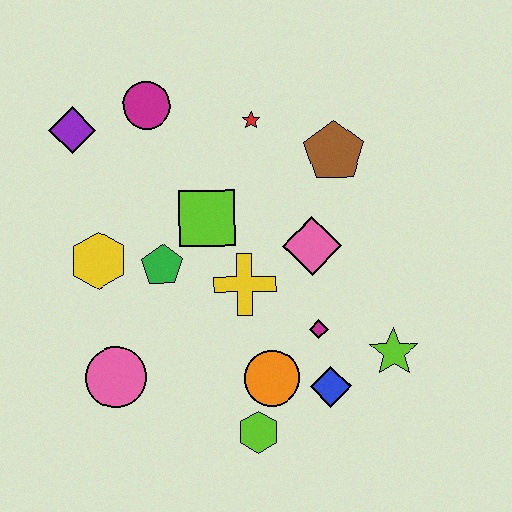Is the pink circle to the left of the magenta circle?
Yes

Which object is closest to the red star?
The brown pentagon is closest to the red star.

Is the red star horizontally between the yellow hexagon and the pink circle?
No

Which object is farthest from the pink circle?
The brown pentagon is farthest from the pink circle.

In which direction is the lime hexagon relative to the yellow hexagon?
The lime hexagon is below the yellow hexagon.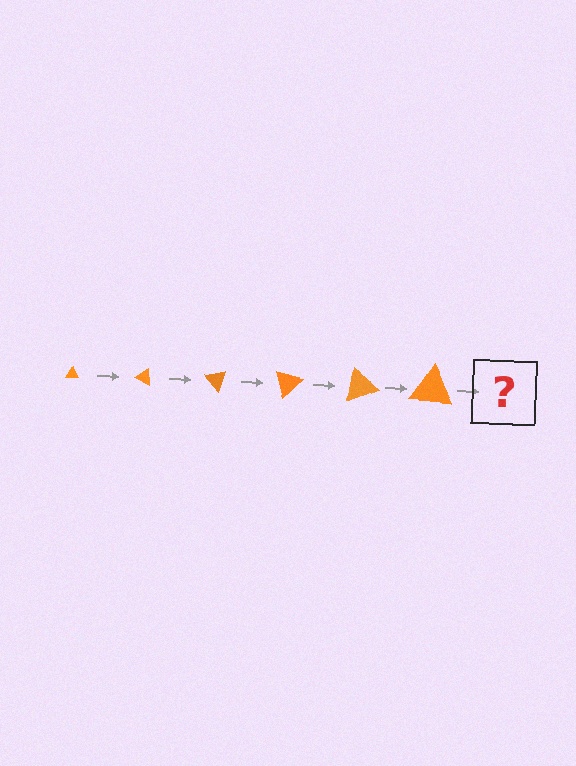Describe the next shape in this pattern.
It should be a triangle, larger than the previous one and rotated 150 degrees from the start.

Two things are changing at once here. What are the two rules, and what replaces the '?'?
The two rules are that the triangle grows larger each step and it rotates 25 degrees each step. The '?' should be a triangle, larger than the previous one and rotated 150 degrees from the start.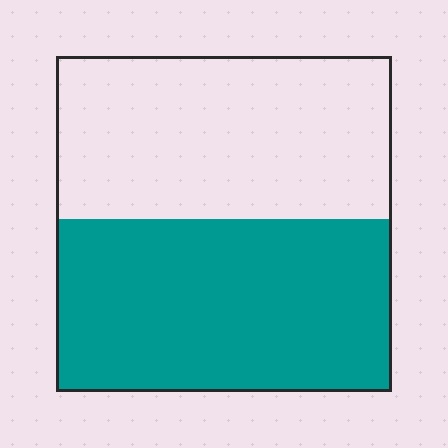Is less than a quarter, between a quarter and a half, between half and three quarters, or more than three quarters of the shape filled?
Between half and three quarters.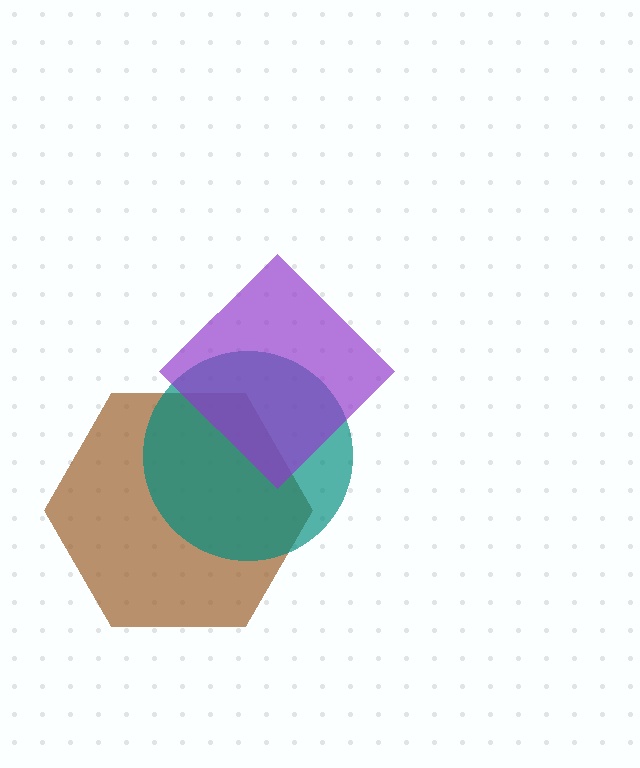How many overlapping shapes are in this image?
There are 3 overlapping shapes in the image.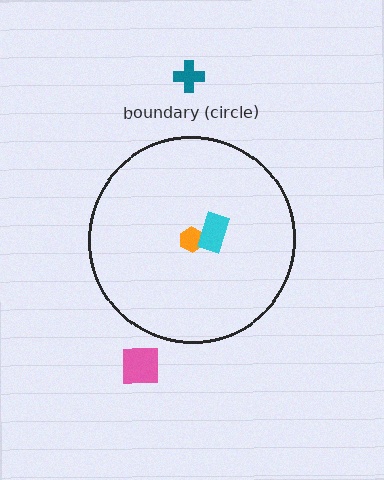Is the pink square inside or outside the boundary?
Outside.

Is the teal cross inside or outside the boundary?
Outside.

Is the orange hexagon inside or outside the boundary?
Inside.